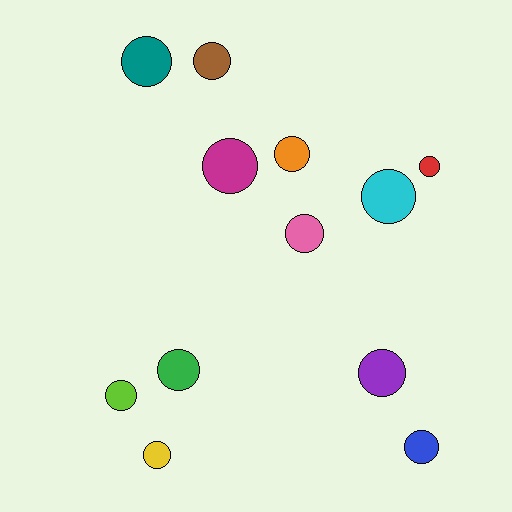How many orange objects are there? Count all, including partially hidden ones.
There is 1 orange object.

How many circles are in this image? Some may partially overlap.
There are 12 circles.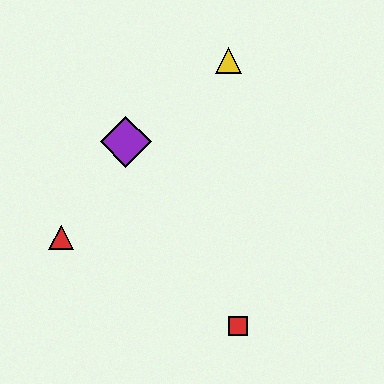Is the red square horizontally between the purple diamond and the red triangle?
No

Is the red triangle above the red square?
Yes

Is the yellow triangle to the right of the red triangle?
Yes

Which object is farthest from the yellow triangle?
The red square is farthest from the yellow triangle.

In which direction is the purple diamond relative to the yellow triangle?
The purple diamond is to the left of the yellow triangle.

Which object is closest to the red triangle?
The purple diamond is closest to the red triangle.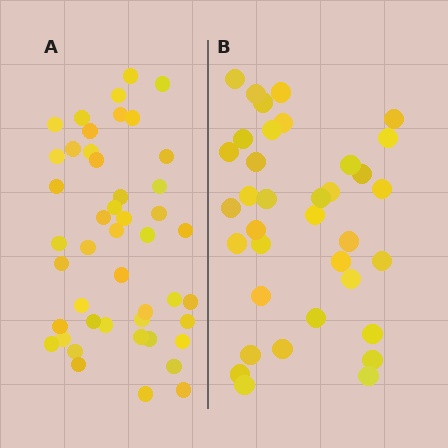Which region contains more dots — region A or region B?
Region A (the left region) has more dots.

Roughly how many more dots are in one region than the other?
Region A has roughly 10 or so more dots than region B.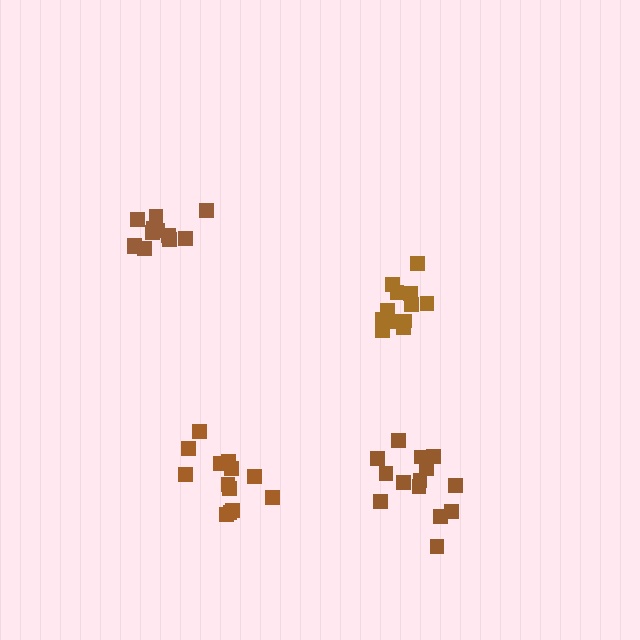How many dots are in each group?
Group 1: 14 dots, Group 2: 12 dots, Group 3: 12 dots, Group 4: 13 dots (51 total).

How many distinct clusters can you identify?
There are 4 distinct clusters.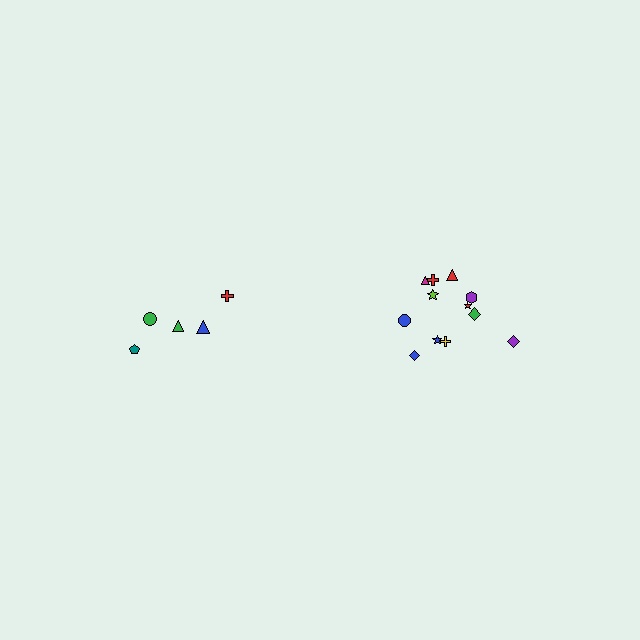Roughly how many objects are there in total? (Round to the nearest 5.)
Roughly 15 objects in total.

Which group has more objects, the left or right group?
The right group.